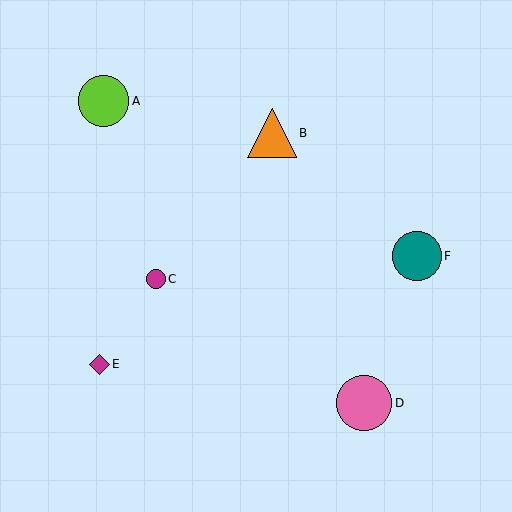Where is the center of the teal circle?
The center of the teal circle is at (417, 256).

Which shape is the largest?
The pink circle (labeled D) is the largest.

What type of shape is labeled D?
Shape D is a pink circle.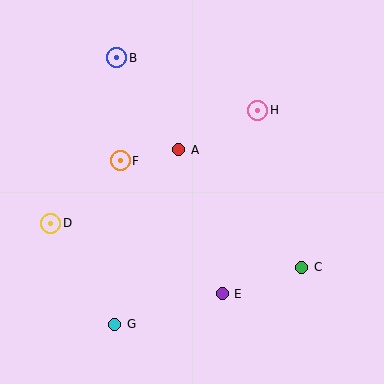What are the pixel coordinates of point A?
Point A is at (179, 150).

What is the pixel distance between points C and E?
The distance between C and E is 84 pixels.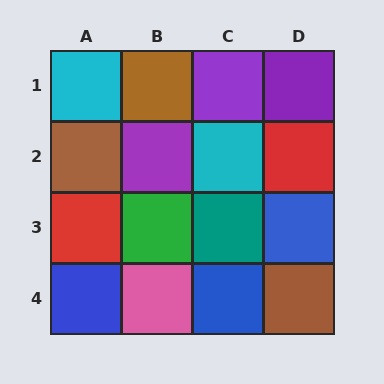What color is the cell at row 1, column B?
Brown.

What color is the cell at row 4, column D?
Brown.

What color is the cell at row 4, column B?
Pink.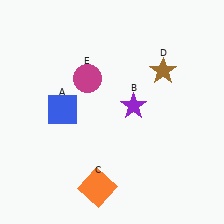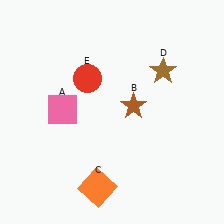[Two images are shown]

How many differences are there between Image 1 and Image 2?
There are 3 differences between the two images.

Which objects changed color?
A changed from blue to pink. B changed from purple to brown. E changed from magenta to red.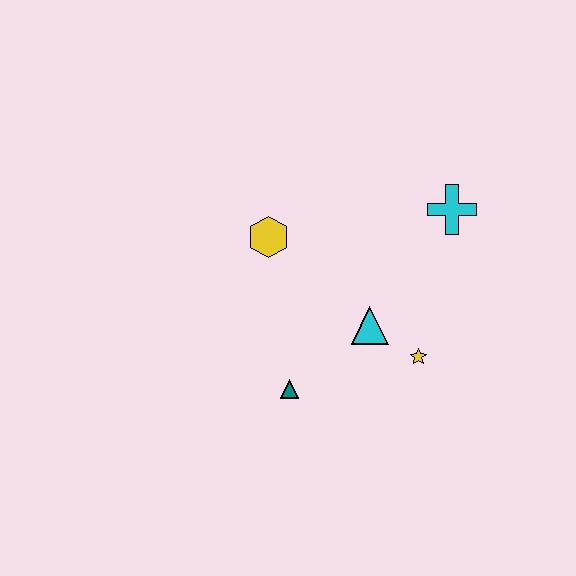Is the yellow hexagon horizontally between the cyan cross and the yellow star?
No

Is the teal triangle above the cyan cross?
No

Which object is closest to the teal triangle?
The cyan triangle is closest to the teal triangle.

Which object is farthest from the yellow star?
The yellow hexagon is farthest from the yellow star.